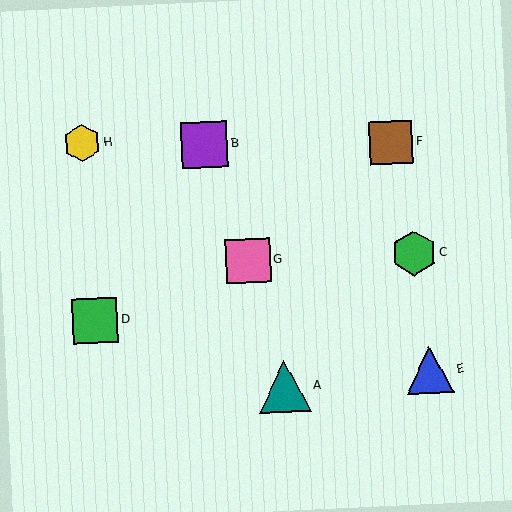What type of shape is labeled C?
Shape C is a green hexagon.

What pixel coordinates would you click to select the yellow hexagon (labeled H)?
Click at (82, 143) to select the yellow hexagon H.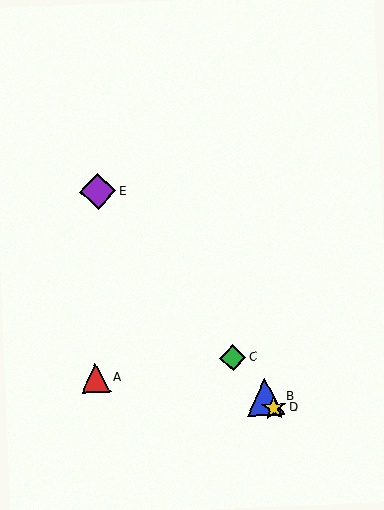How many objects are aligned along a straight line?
4 objects (B, C, D, E) are aligned along a straight line.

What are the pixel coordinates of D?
Object D is at (274, 408).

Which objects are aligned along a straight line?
Objects B, C, D, E are aligned along a straight line.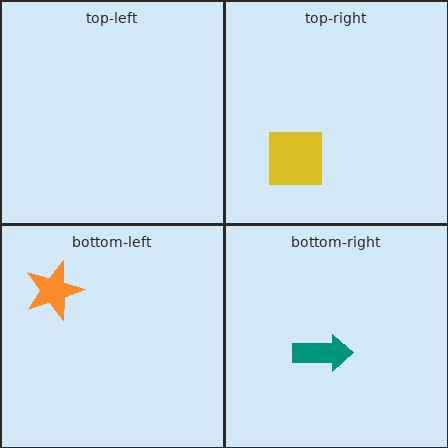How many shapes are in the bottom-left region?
1.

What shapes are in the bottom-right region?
The teal arrow.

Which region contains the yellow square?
The top-right region.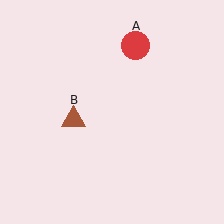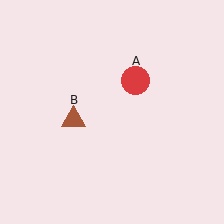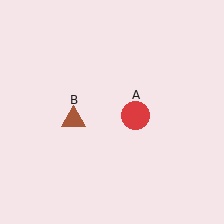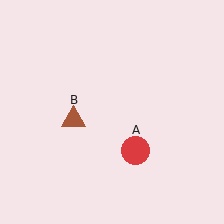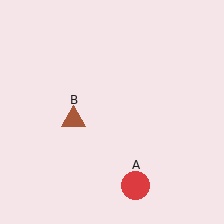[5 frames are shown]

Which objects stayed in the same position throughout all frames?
Brown triangle (object B) remained stationary.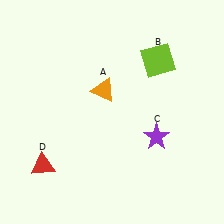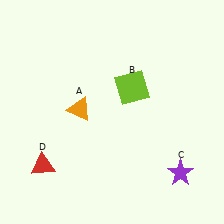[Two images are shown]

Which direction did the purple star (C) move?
The purple star (C) moved down.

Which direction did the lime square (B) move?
The lime square (B) moved down.